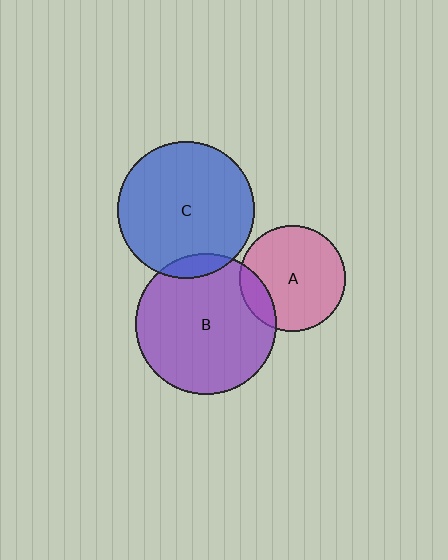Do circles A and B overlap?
Yes.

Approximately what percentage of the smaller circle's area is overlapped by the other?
Approximately 15%.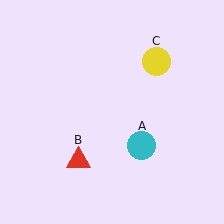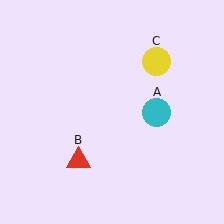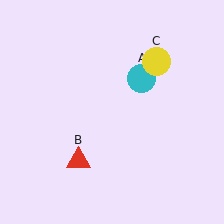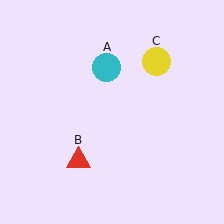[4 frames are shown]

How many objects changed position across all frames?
1 object changed position: cyan circle (object A).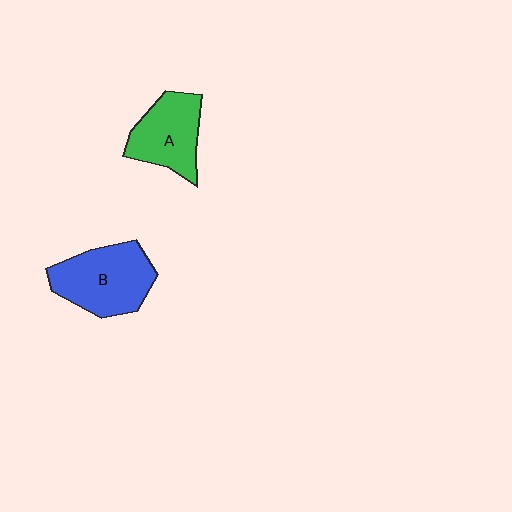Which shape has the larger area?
Shape B (blue).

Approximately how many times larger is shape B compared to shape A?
Approximately 1.2 times.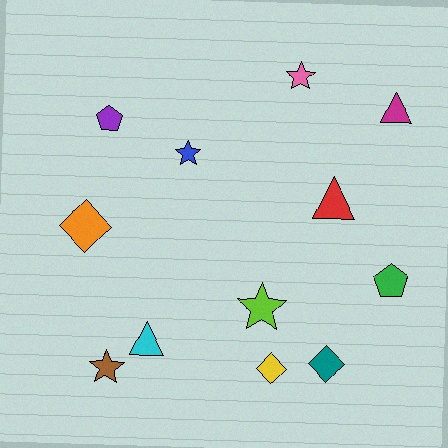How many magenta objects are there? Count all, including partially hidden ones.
There is 1 magenta object.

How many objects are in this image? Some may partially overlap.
There are 12 objects.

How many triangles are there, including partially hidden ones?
There are 3 triangles.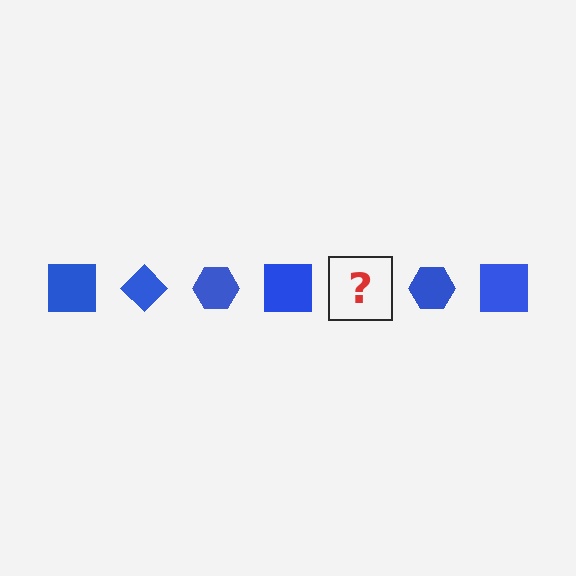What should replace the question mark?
The question mark should be replaced with a blue diamond.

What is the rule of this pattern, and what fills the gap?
The rule is that the pattern cycles through square, diamond, hexagon shapes in blue. The gap should be filled with a blue diamond.